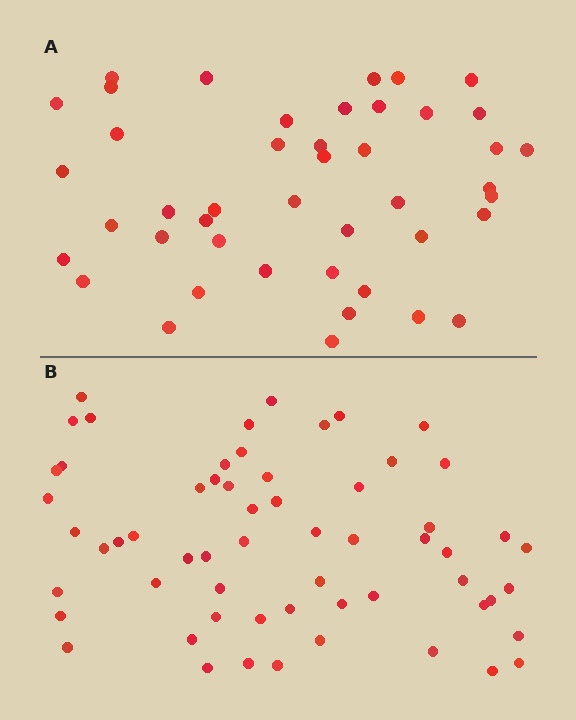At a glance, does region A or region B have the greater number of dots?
Region B (the bottom region) has more dots.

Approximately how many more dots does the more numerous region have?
Region B has approximately 15 more dots than region A.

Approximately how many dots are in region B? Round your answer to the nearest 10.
About 60 dots.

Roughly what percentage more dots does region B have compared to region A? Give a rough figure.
About 35% more.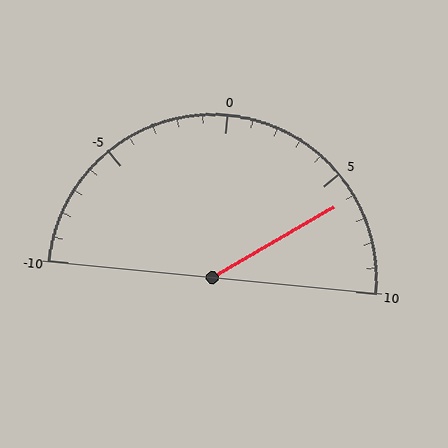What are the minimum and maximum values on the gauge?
The gauge ranges from -10 to 10.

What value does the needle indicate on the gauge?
The needle indicates approximately 6.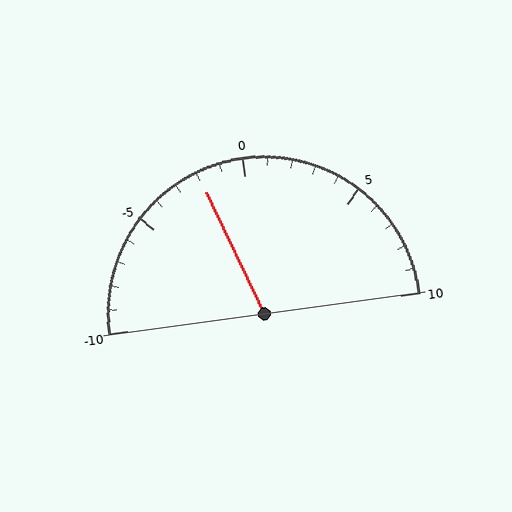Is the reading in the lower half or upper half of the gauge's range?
The reading is in the lower half of the range (-10 to 10).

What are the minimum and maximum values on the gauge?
The gauge ranges from -10 to 10.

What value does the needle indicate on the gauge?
The needle indicates approximately -2.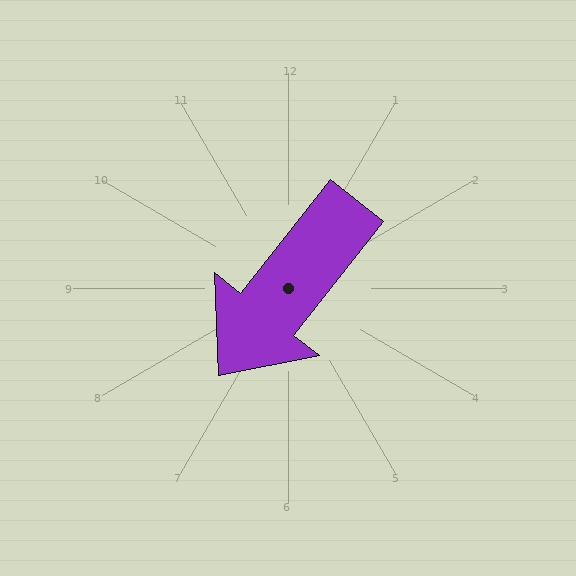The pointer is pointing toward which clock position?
Roughly 7 o'clock.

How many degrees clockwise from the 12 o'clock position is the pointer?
Approximately 218 degrees.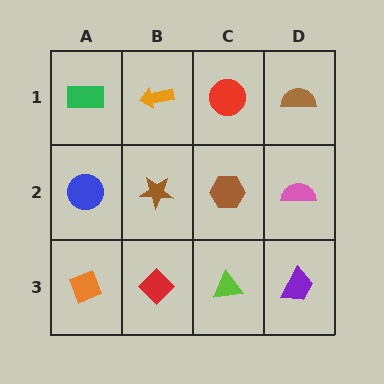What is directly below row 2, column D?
A purple trapezoid.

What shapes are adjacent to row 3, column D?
A pink semicircle (row 2, column D), a lime triangle (row 3, column C).